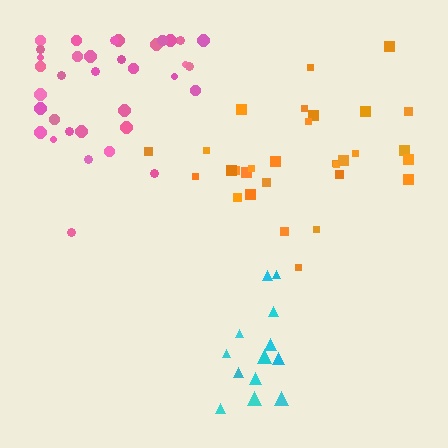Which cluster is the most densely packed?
Cyan.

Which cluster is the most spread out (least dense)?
Orange.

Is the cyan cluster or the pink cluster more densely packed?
Cyan.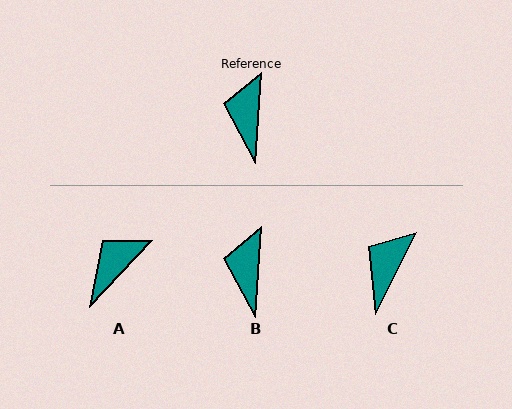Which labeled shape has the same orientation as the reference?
B.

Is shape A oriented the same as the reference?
No, it is off by about 39 degrees.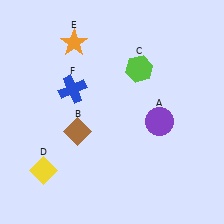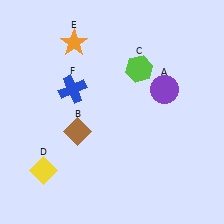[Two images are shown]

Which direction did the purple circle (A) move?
The purple circle (A) moved up.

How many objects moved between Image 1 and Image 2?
1 object moved between the two images.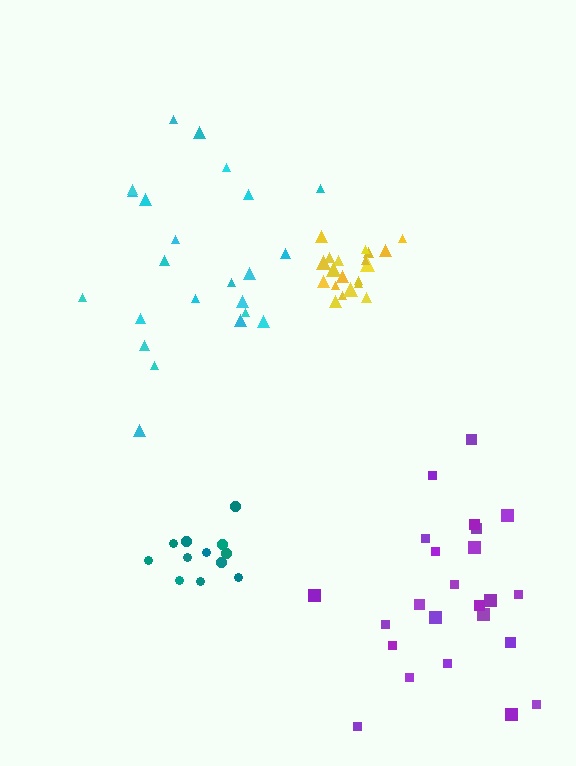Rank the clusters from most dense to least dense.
yellow, teal, cyan, purple.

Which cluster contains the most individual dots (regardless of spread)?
Purple (24).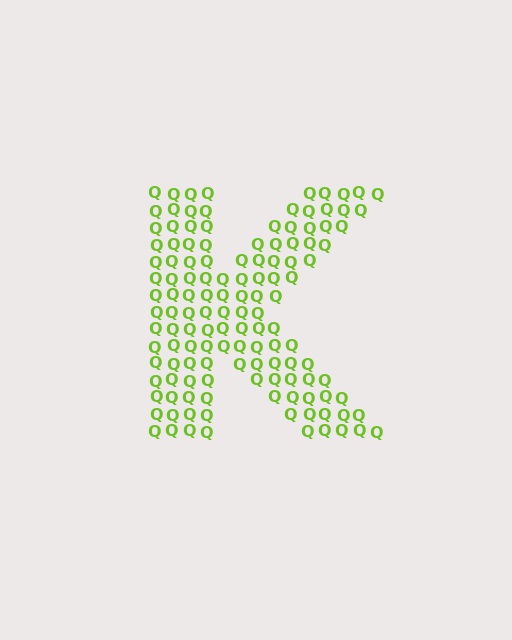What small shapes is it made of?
It is made of small letter Q's.